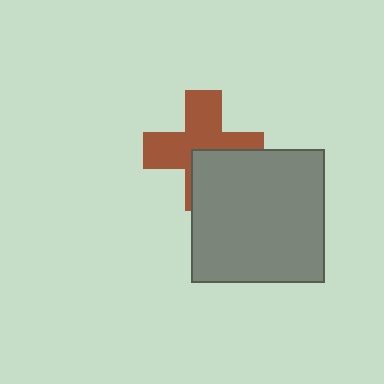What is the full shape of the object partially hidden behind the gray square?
The partially hidden object is a brown cross.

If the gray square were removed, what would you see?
You would see the complete brown cross.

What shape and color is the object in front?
The object in front is a gray square.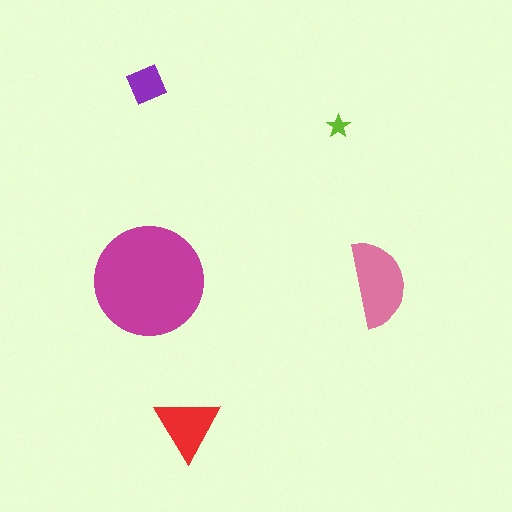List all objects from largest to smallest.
The magenta circle, the pink semicircle, the red triangle, the purple diamond, the lime star.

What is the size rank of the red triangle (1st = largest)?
3rd.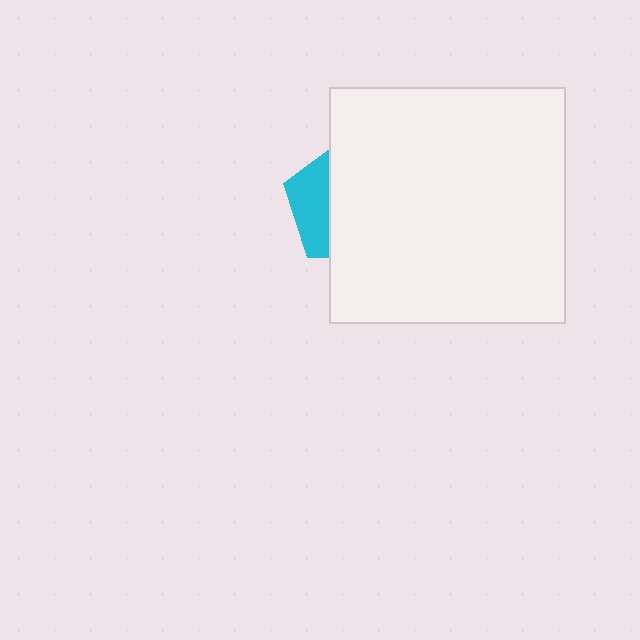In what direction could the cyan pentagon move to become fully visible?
The cyan pentagon could move left. That would shift it out from behind the white square entirely.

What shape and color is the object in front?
The object in front is a white square.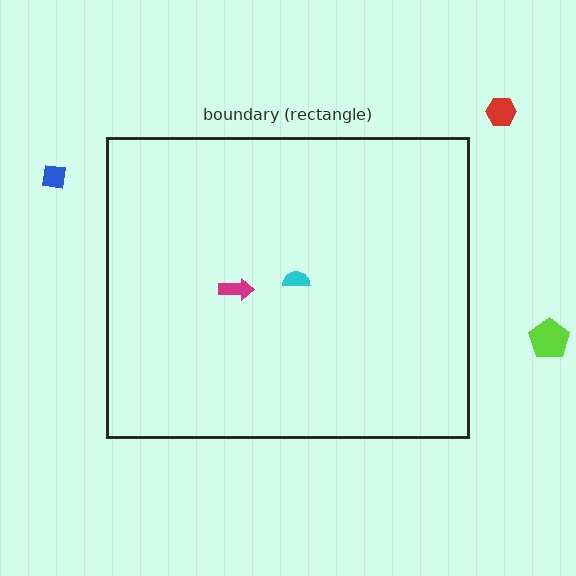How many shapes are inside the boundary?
2 inside, 3 outside.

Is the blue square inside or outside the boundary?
Outside.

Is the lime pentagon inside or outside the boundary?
Outside.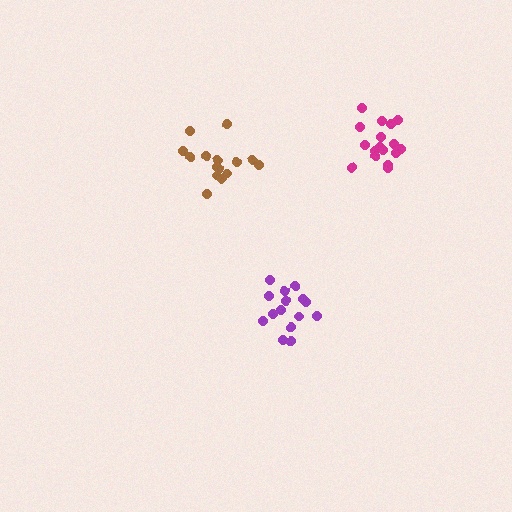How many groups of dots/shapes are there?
There are 3 groups.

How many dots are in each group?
Group 1: 15 dots, Group 2: 15 dots, Group 3: 17 dots (47 total).